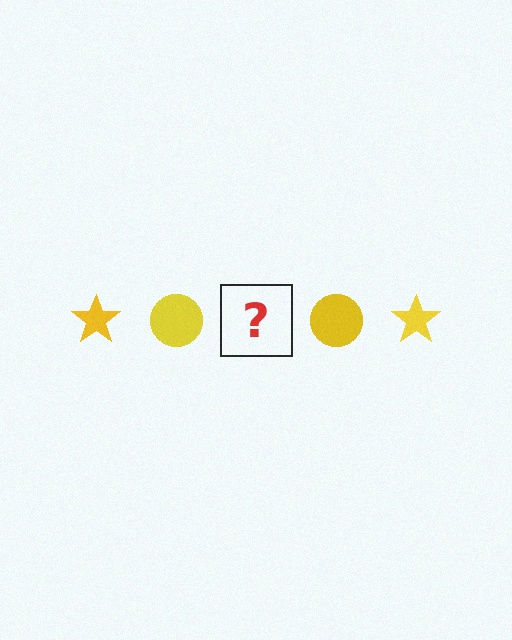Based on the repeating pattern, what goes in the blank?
The blank should be a yellow star.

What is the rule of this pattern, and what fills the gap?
The rule is that the pattern cycles through star, circle shapes in yellow. The gap should be filled with a yellow star.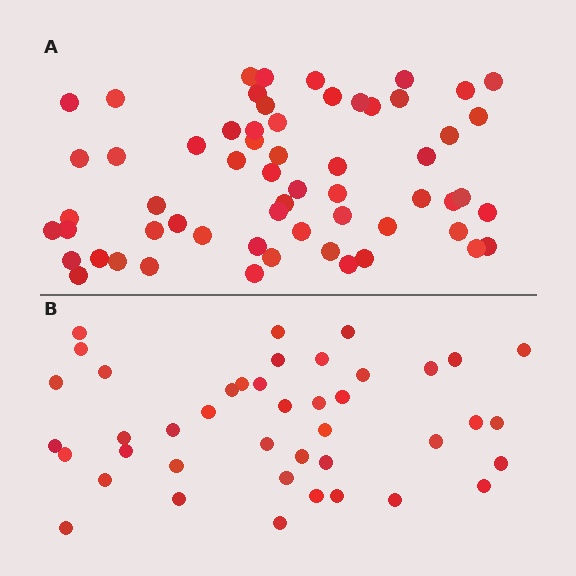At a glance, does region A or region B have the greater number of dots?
Region A (the top region) has more dots.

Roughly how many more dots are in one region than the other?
Region A has approximately 20 more dots than region B.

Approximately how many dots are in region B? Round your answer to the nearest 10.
About 40 dots. (The exact count is 42, which rounds to 40.)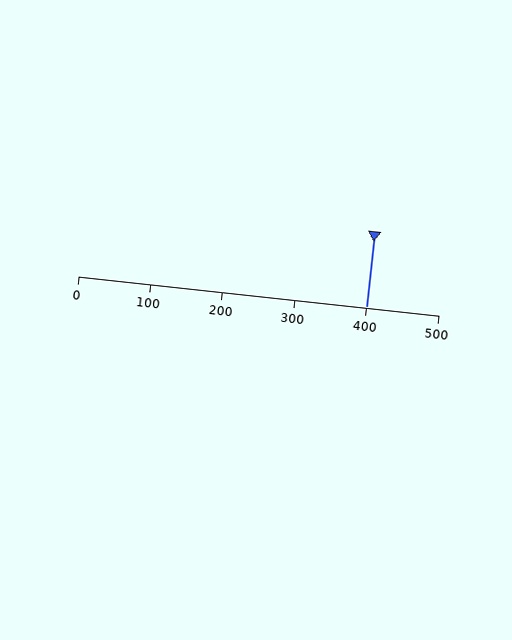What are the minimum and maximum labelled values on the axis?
The axis runs from 0 to 500.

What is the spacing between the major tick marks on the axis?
The major ticks are spaced 100 apart.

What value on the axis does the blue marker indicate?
The marker indicates approximately 400.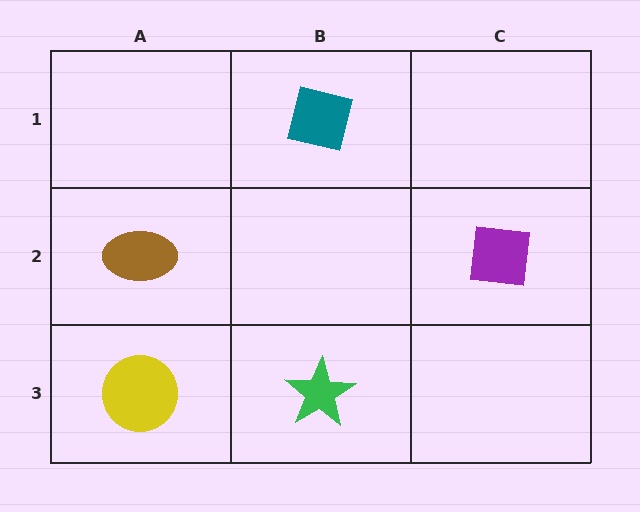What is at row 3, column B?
A green star.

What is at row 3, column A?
A yellow circle.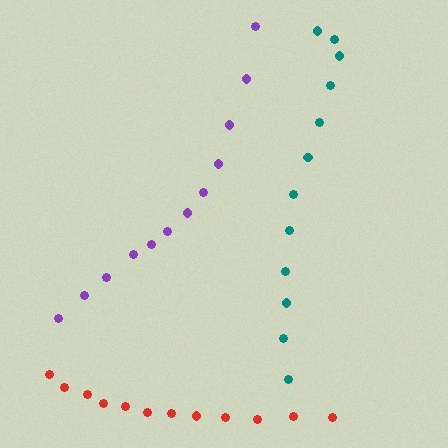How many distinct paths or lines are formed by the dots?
There are 3 distinct paths.